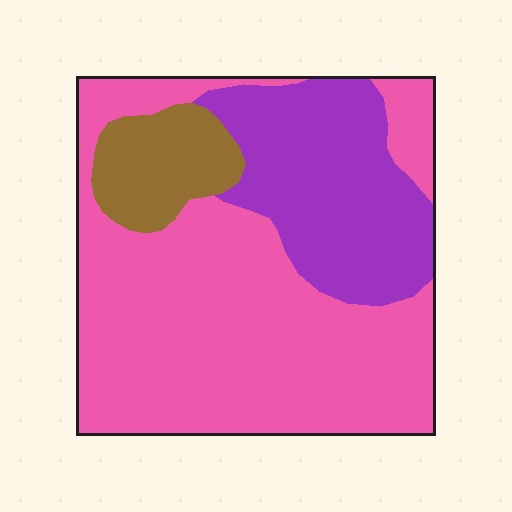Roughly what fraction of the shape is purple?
Purple takes up about one quarter (1/4) of the shape.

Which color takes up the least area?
Brown, at roughly 10%.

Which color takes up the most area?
Pink, at roughly 60%.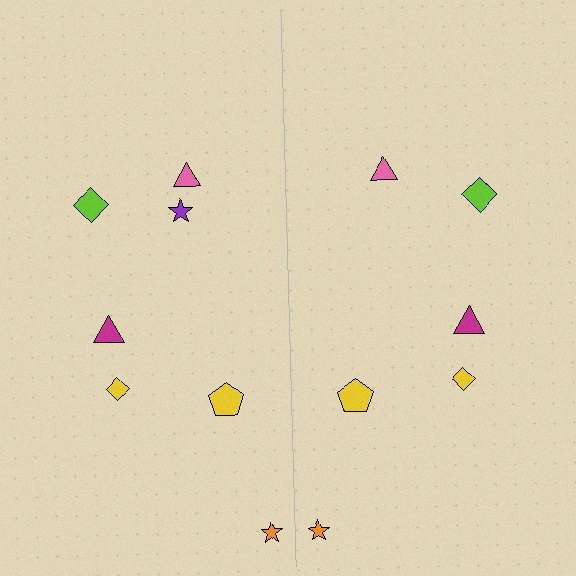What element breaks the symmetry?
A purple star is missing from the right side.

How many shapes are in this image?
There are 13 shapes in this image.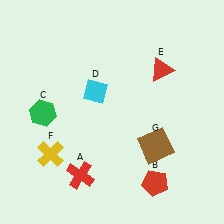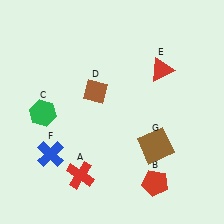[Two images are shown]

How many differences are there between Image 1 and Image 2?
There are 2 differences between the two images.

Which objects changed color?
D changed from cyan to brown. F changed from yellow to blue.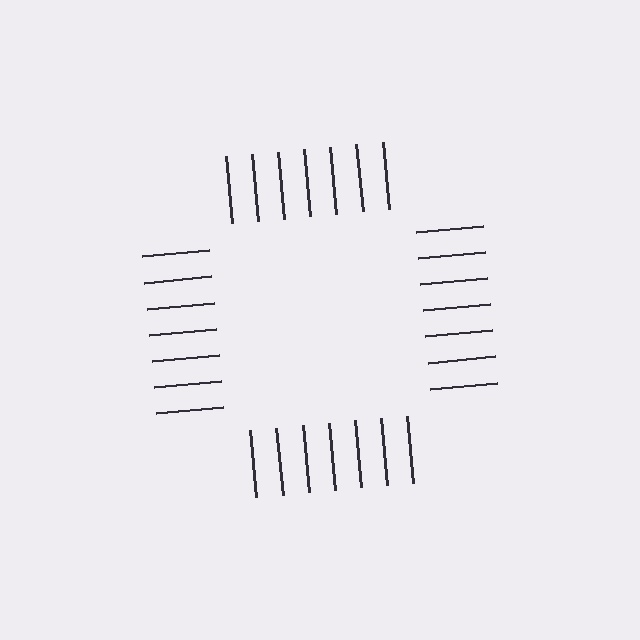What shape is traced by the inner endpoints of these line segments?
An illusory square — the line segments terminate on its edges but no continuous stroke is drawn.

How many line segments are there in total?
28 — 7 along each of the 4 edges.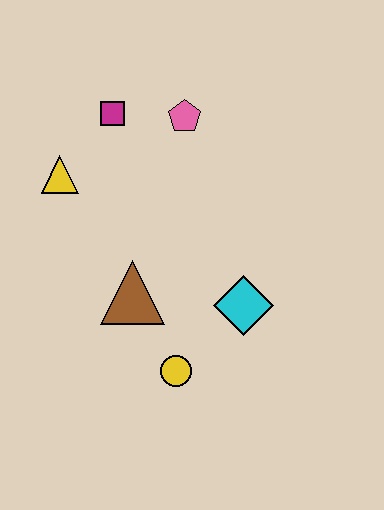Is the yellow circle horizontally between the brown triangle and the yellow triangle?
No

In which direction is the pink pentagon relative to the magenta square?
The pink pentagon is to the right of the magenta square.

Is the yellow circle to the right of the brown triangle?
Yes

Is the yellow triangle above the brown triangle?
Yes